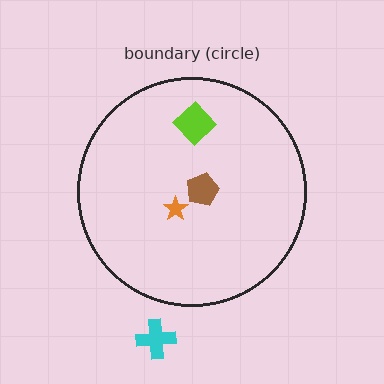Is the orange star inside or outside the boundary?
Inside.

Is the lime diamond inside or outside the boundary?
Inside.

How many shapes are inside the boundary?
3 inside, 1 outside.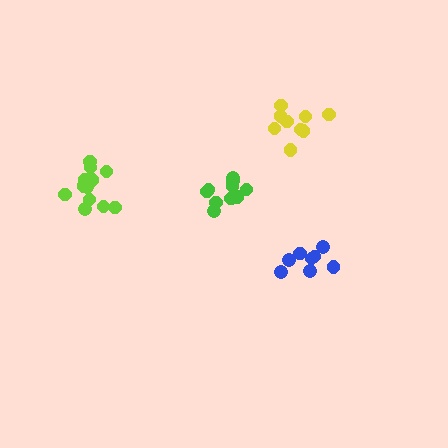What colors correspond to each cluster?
The clusters are colored: yellow, lime, blue, green.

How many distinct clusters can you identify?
There are 4 distinct clusters.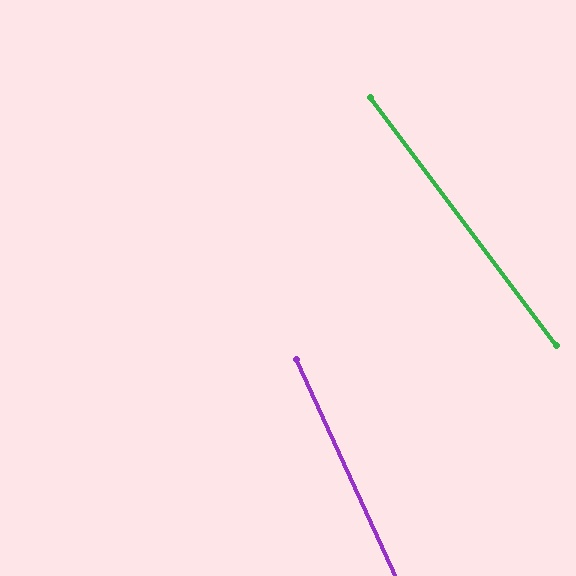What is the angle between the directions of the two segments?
Approximately 12 degrees.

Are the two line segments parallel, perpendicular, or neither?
Neither parallel nor perpendicular — they differ by about 12°.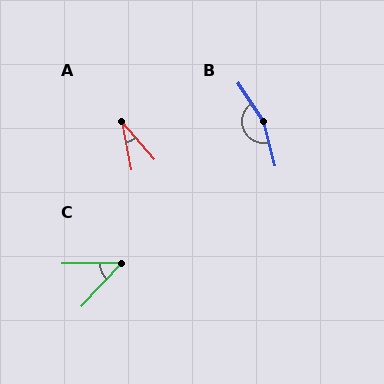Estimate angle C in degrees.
Approximately 46 degrees.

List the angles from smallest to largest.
A (31°), C (46°), B (160°).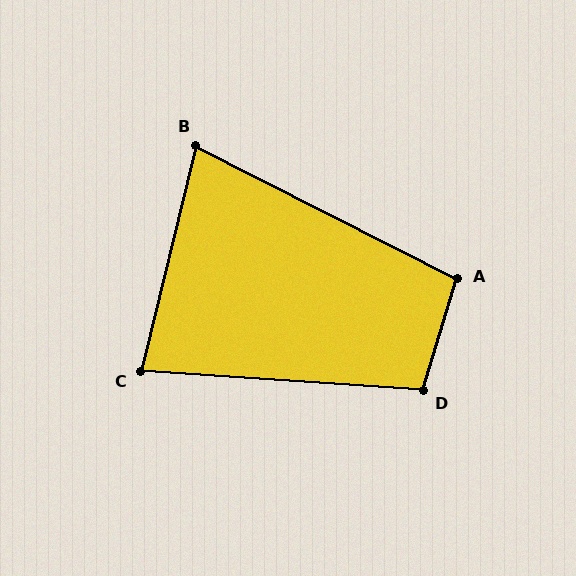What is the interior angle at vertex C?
Approximately 80 degrees (acute).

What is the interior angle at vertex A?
Approximately 100 degrees (obtuse).